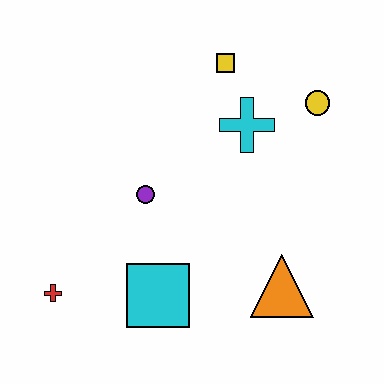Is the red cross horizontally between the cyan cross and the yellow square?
No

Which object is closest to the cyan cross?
The yellow square is closest to the cyan cross.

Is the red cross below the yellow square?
Yes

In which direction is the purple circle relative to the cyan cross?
The purple circle is to the left of the cyan cross.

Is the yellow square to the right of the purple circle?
Yes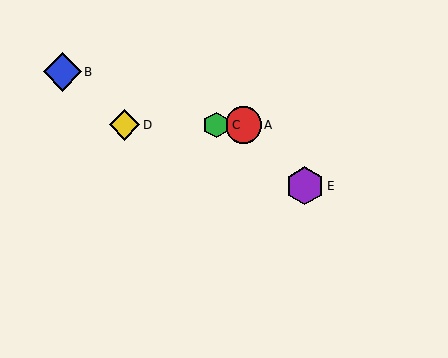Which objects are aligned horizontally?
Objects A, C, D are aligned horizontally.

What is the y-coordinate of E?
Object E is at y≈186.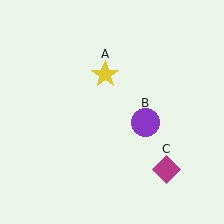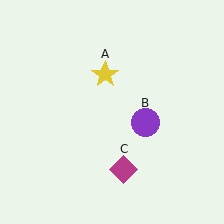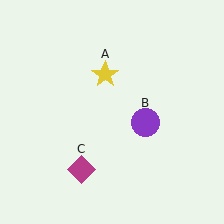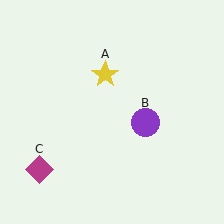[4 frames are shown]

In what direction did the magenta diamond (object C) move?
The magenta diamond (object C) moved left.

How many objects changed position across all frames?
1 object changed position: magenta diamond (object C).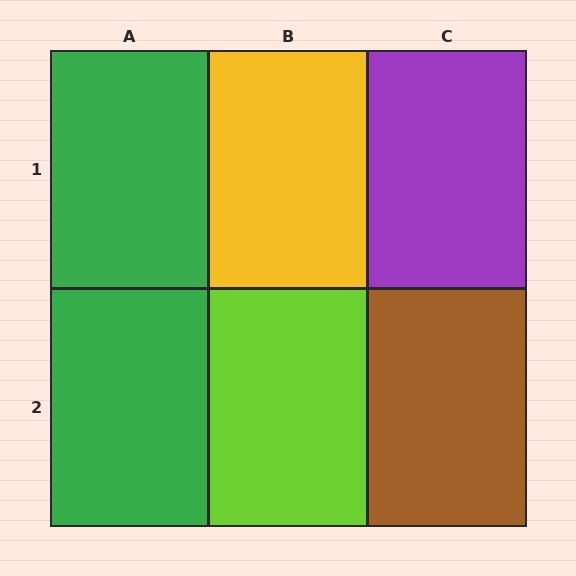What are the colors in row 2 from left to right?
Green, lime, brown.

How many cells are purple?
1 cell is purple.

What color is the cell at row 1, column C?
Purple.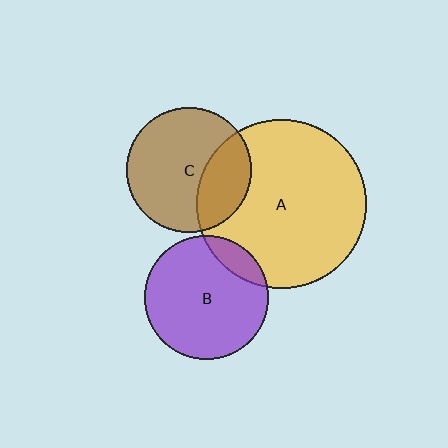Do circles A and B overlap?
Yes.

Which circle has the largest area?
Circle A (yellow).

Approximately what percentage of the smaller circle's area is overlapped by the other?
Approximately 15%.